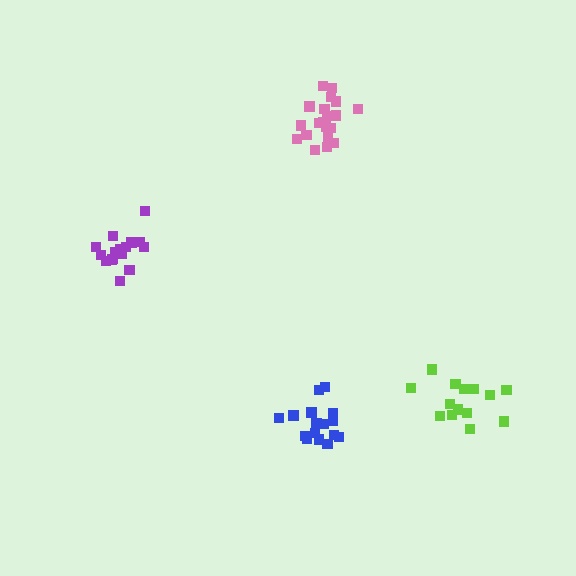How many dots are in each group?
Group 1: 16 dots, Group 2: 18 dots, Group 3: 14 dots, Group 4: 20 dots (68 total).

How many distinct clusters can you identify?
There are 4 distinct clusters.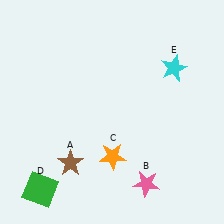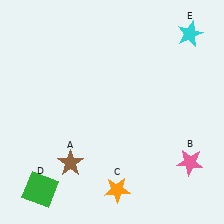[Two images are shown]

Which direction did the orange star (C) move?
The orange star (C) moved down.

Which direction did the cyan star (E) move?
The cyan star (E) moved up.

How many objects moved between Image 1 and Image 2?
3 objects moved between the two images.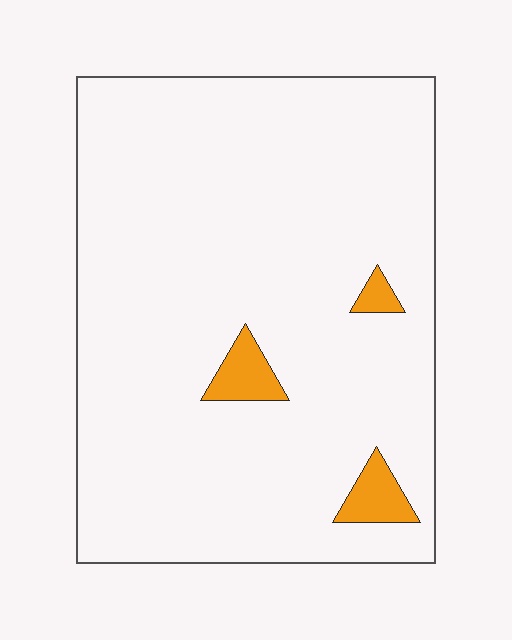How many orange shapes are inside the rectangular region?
3.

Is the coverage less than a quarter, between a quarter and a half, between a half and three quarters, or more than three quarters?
Less than a quarter.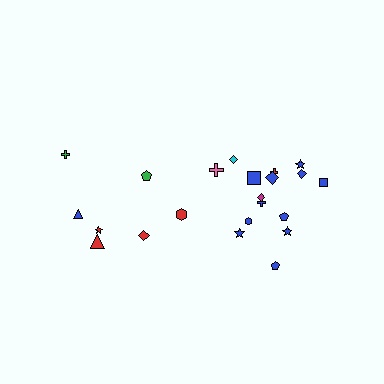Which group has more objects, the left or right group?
The right group.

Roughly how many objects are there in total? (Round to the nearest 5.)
Roughly 20 objects in total.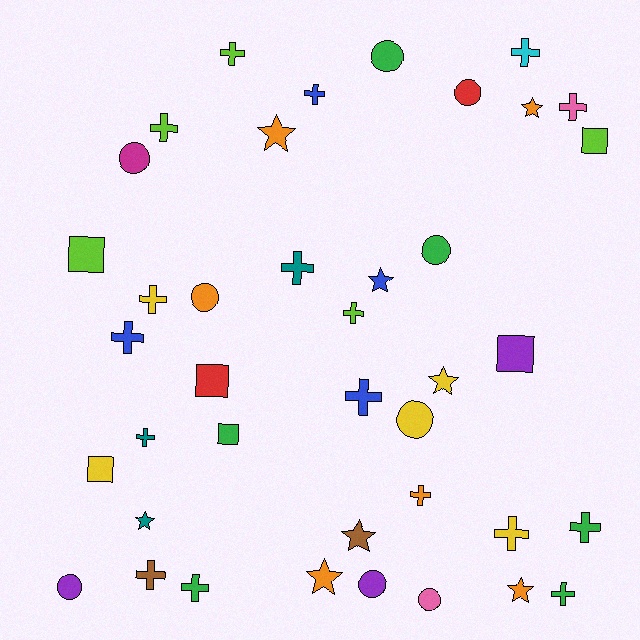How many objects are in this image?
There are 40 objects.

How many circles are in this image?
There are 9 circles.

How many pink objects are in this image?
There are 2 pink objects.